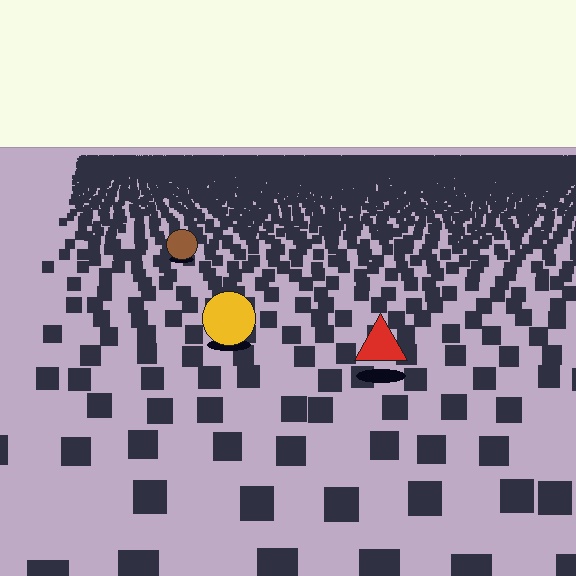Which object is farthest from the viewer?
The brown circle is farthest from the viewer. It appears smaller and the ground texture around it is denser.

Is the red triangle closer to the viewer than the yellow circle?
Yes. The red triangle is closer — you can tell from the texture gradient: the ground texture is coarser near it.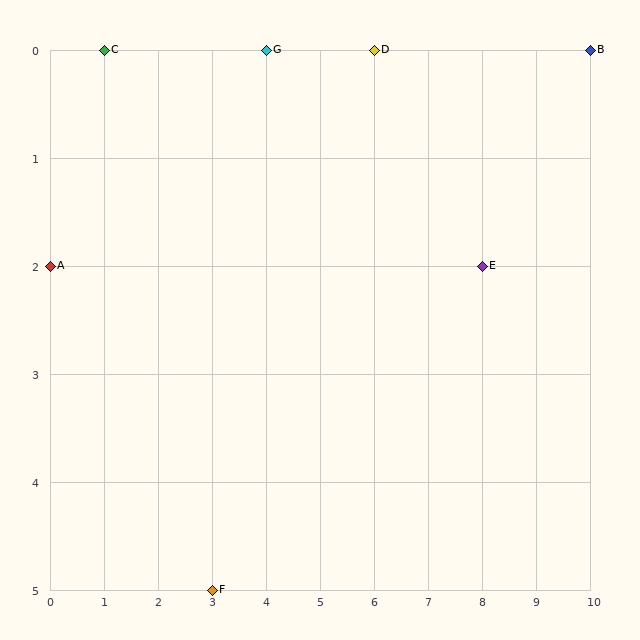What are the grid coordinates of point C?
Point C is at grid coordinates (1, 0).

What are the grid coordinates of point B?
Point B is at grid coordinates (10, 0).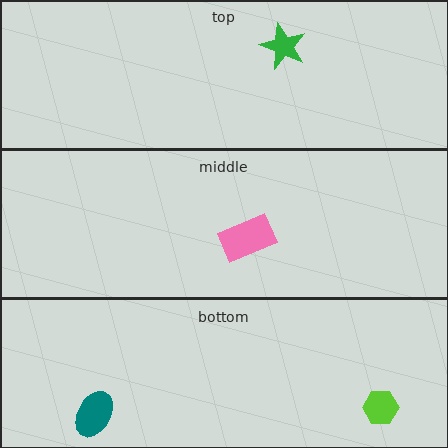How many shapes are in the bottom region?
2.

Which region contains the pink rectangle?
The middle region.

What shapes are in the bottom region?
The teal ellipse, the lime hexagon.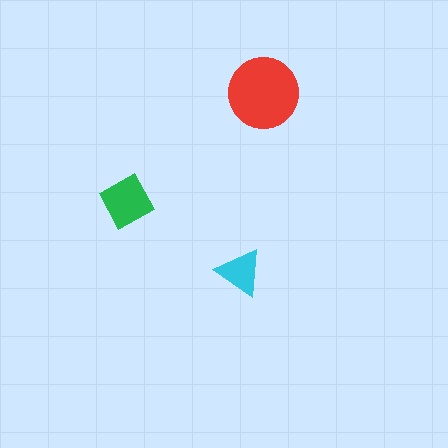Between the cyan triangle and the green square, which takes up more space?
The green square.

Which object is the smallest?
The cyan triangle.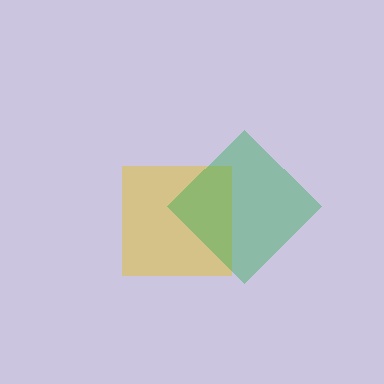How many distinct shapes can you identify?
There are 2 distinct shapes: a yellow square, a green diamond.